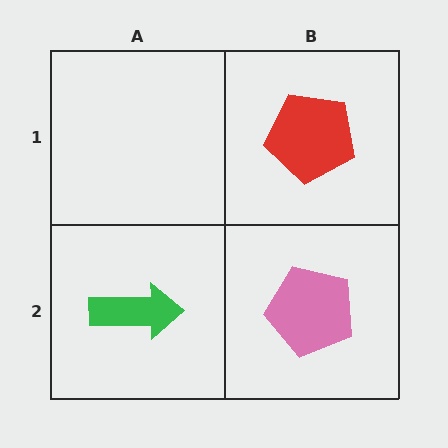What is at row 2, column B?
A pink pentagon.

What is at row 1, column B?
A red pentagon.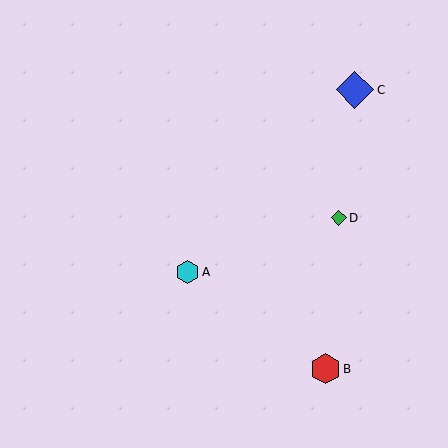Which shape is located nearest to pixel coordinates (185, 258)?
The cyan hexagon (labeled A) at (188, 272) is nearest to that location.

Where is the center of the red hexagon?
The center of the red hexagon is at (325, 369).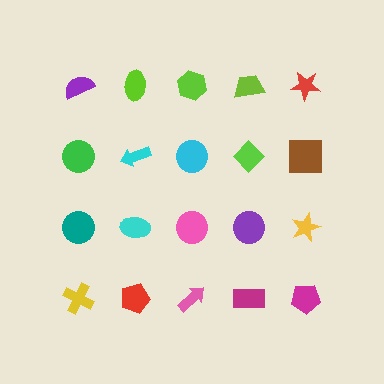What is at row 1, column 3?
A lime hexagon.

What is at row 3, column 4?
A purple circle.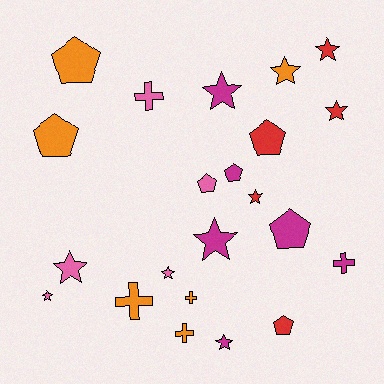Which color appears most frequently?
Magenta, with 6 objects.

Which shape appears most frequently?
Star, with 10 objects.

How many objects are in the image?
There are 22 objects.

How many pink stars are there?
There are 3 pink stars.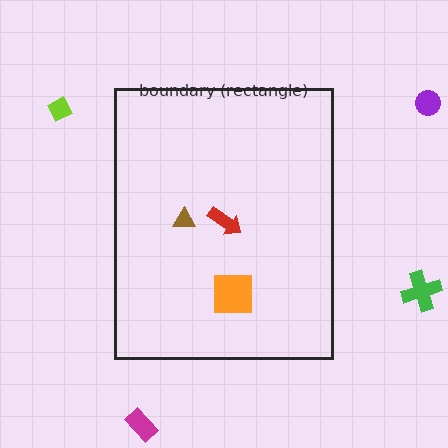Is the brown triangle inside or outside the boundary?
Inside.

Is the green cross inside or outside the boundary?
Outside.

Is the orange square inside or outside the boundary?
Inside.